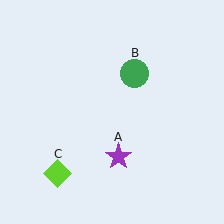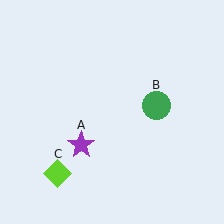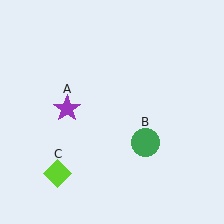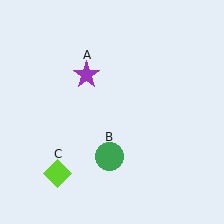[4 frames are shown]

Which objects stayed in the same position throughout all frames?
Lime diamond (object C) remained stationary.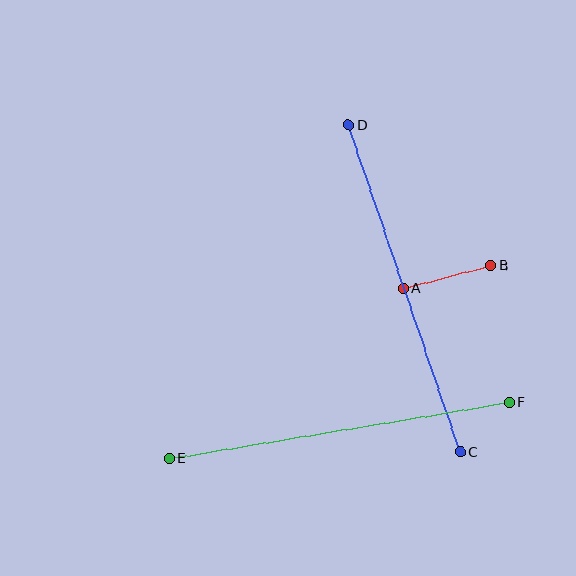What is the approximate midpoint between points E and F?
The midpoint is at approximately (339, 430) pixels.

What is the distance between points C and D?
The distance is approximately 345 pixels.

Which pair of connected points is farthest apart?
Points C and D are farthest apart.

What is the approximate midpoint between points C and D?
The midpoint is at approximately (405, 288) pixels.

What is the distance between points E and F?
The distance is approximately 345 pixels.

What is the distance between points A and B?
The distance is approximately 90 pixels.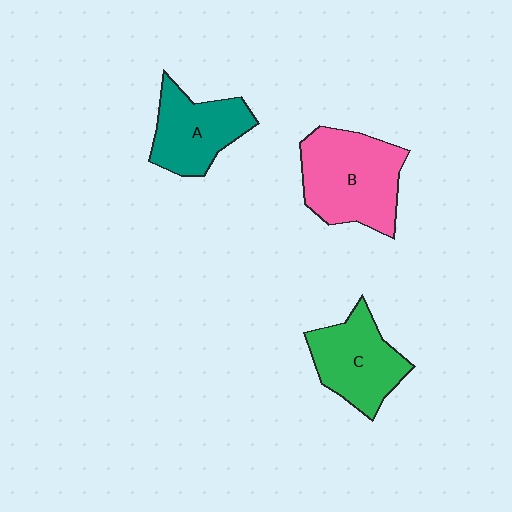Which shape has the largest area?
Shape B (pink).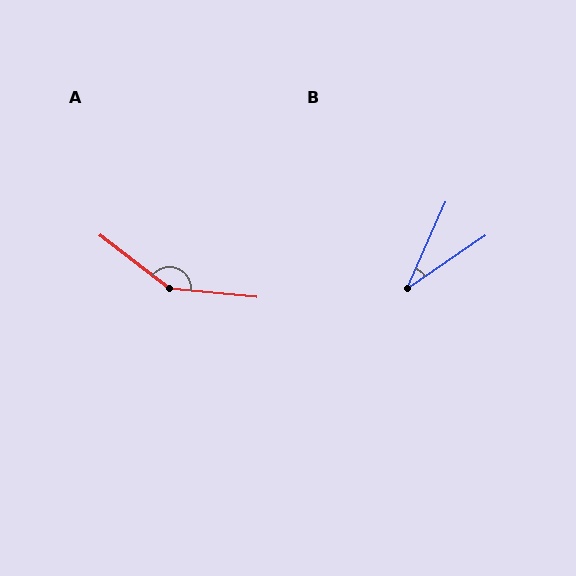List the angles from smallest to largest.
B (32°), A (148°).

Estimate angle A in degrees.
Approximately 148 degrees.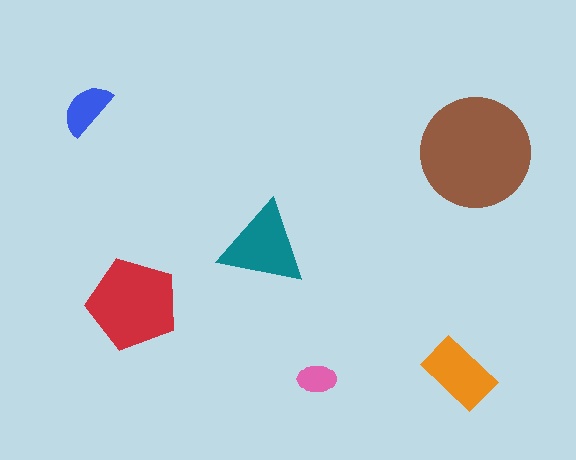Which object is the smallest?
The pink ellipse.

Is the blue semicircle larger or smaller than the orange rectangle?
Smaller.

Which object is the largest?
The brown circle.